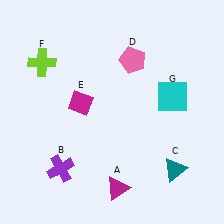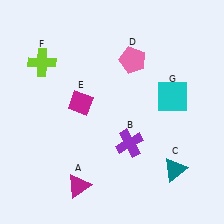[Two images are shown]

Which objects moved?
The objects that moved are: the magenta triangle (A), the purple cross (B).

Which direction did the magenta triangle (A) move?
The magenta triangle (A) moved left.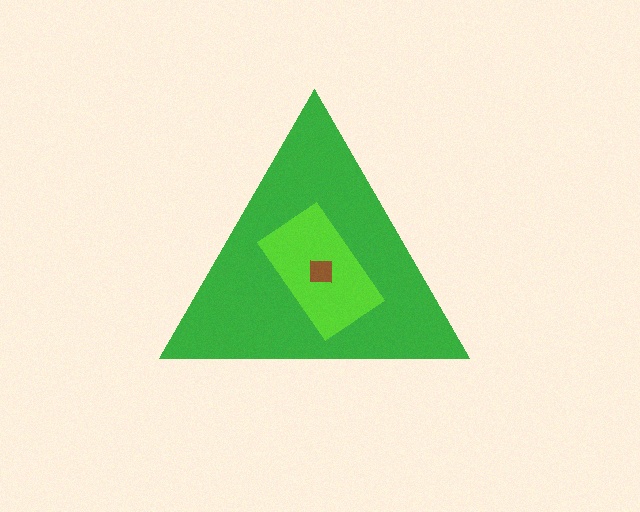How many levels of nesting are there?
3.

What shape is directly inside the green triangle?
The lime rectangle.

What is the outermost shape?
The green triangle.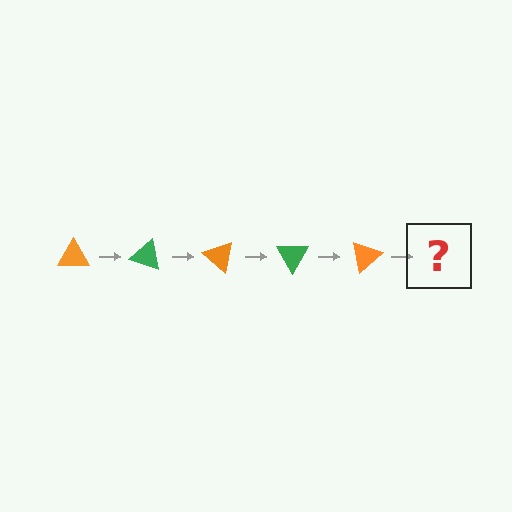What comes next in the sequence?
The next element should be a green triangle, rotated 100 degrees from the start.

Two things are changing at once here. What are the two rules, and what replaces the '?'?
The two rules are that it rotates 20 degrees each step and the color cycles through orange and green. The '?' should be a green triangle, rotated 100 degrees from the start.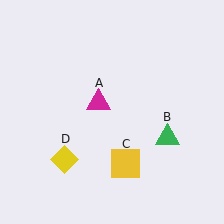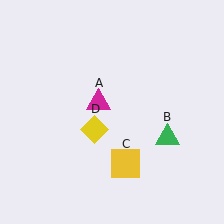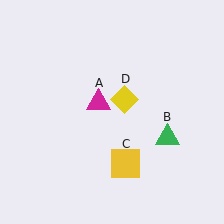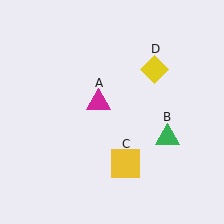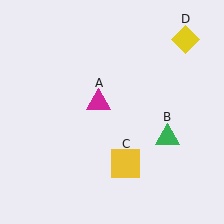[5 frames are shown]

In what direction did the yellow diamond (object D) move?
The yellow diamond (object D) moved up and to the right.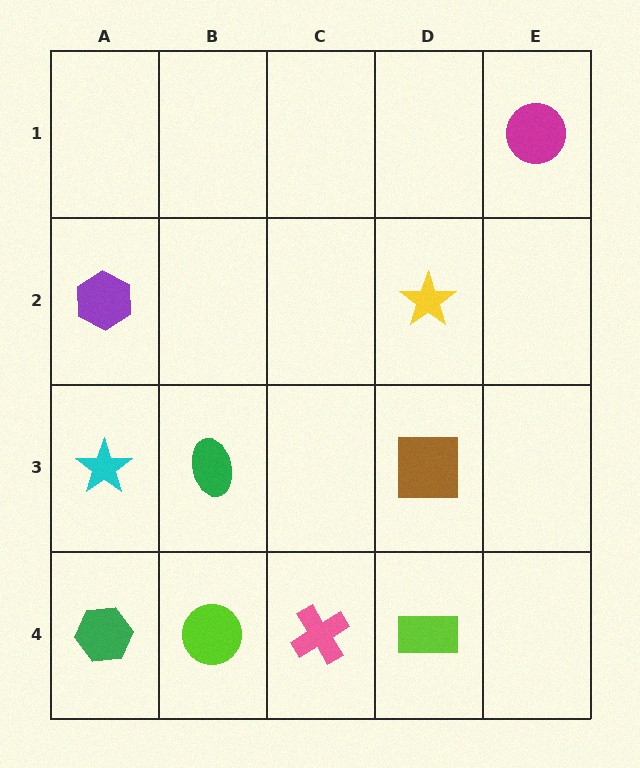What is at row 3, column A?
A cyan star.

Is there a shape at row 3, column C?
No, that cell is empty.